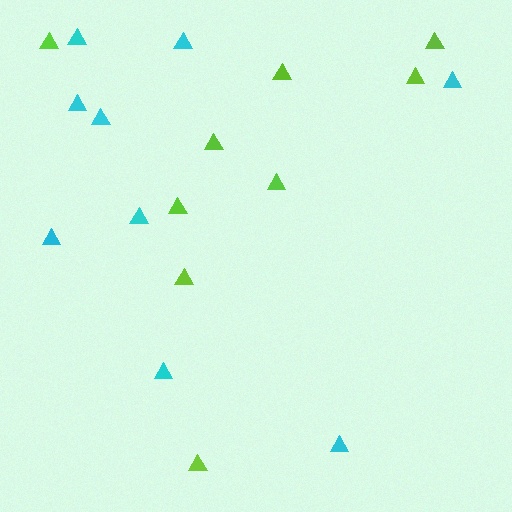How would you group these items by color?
There are 2 groups: one group of cyan triangles (9) and one group of lime triangles (9).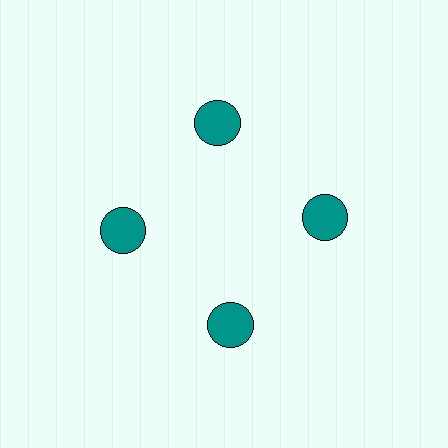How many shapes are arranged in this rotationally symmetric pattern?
There are 4 shapes, arranged in 4 groups of 1.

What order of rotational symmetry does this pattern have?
This pattern has 4-fold rotational symmetry.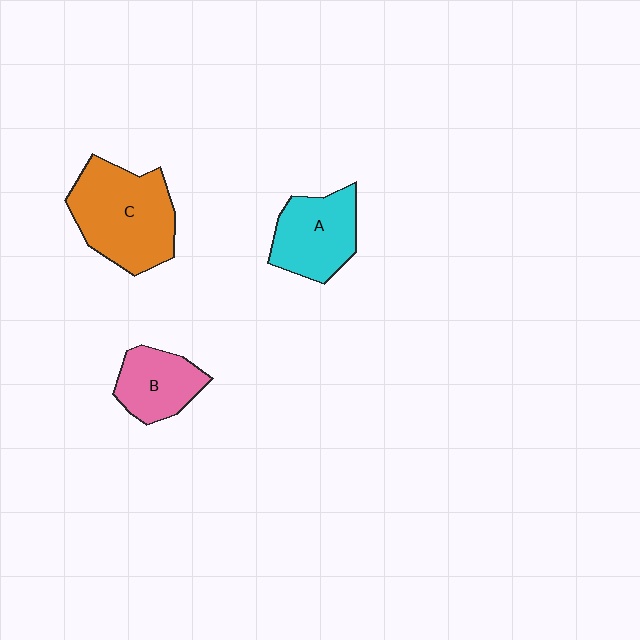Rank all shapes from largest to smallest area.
From largest to smallest: C (orange), A (cyan), B (pink).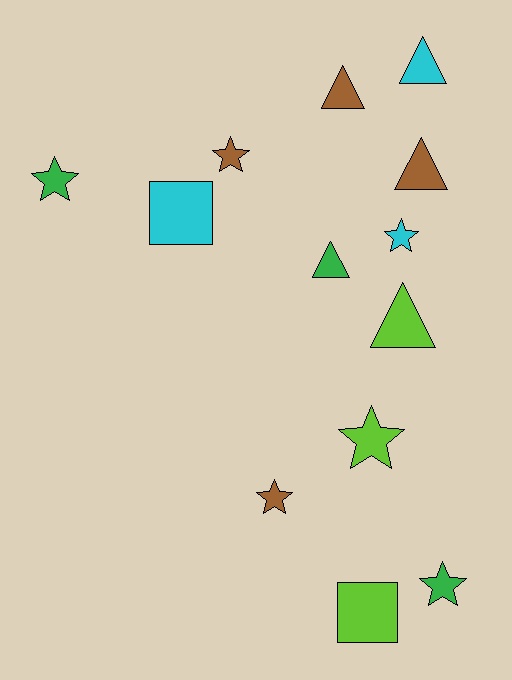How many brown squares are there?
There are no brown squares.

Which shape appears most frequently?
Star, with 6 objects.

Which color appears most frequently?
Brown, with 4 objects.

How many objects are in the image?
There are 13 objects.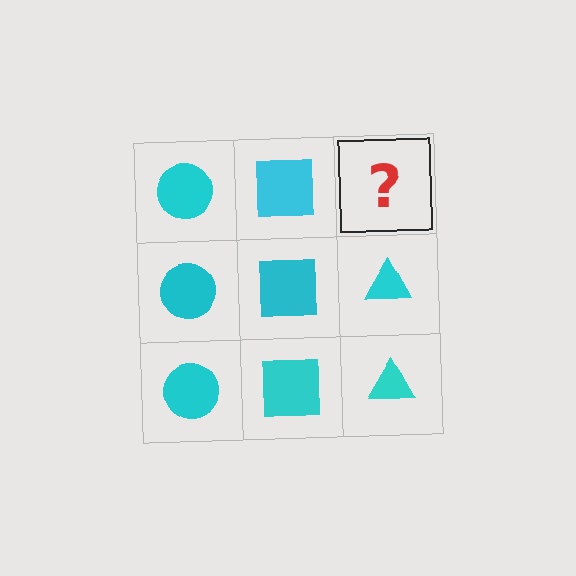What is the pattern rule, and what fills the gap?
The rule is that each column has a consistent shape. The gap should be filled with a cyan triangle.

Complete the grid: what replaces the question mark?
The question mark should be replaced with a cyan triangle.